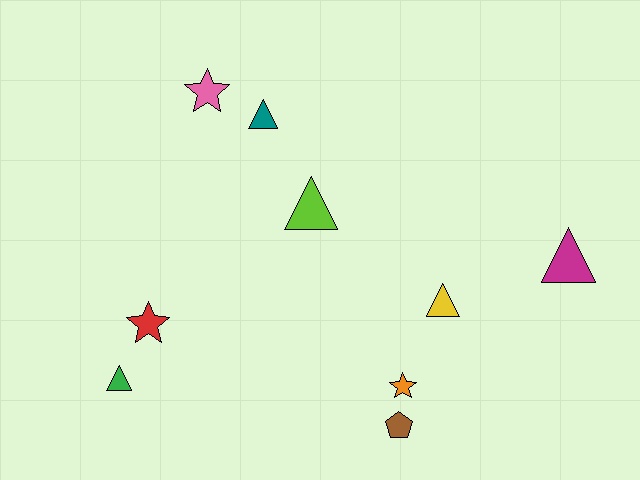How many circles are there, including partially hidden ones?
There are no circles.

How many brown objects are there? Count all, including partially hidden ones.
There is 1 brown object.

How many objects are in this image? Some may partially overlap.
There are 9 objects.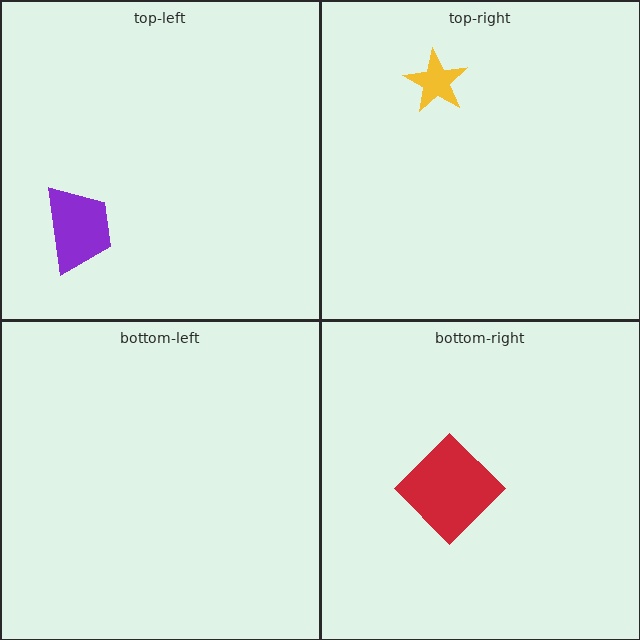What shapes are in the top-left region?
The purple trapezoid.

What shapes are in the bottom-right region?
The red diamond.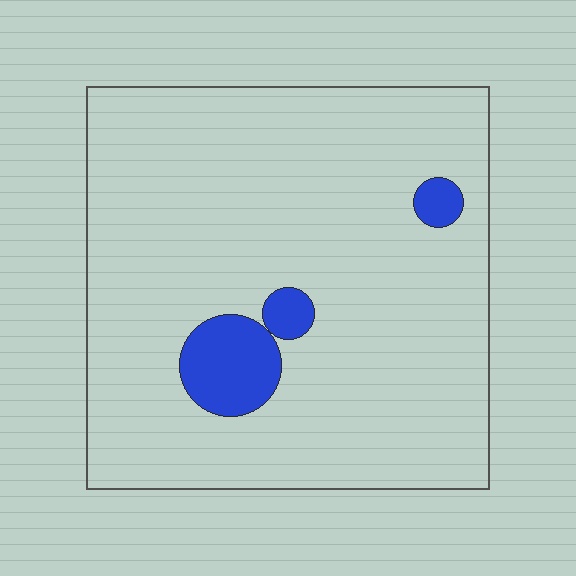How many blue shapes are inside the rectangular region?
3.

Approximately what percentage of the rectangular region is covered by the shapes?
Approximately 10%.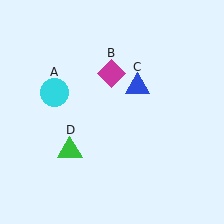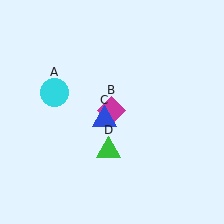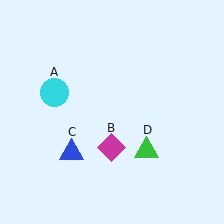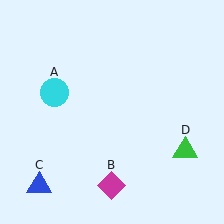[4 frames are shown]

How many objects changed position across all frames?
3 objects changed position: magenta diamond (object B), blue triangle (object C), green triangle (object D).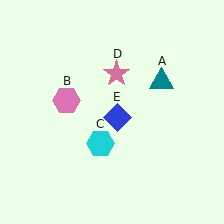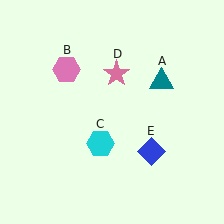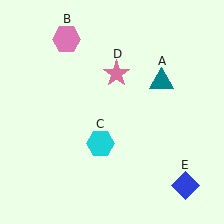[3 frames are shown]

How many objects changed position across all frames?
2 objects changed position: pink hexagon (object B), blue diamond (object E).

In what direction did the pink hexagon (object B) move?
The pink hexagon (object B) moved up.